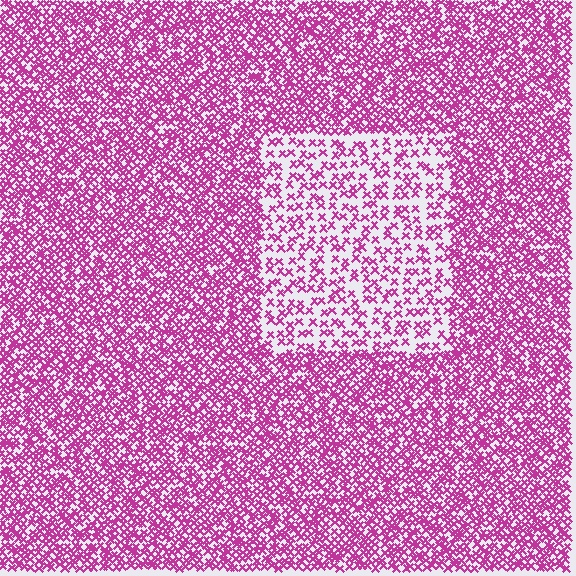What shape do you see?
I see a rectangle.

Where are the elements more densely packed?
The elements are more densely packed outside the rectangle boundary.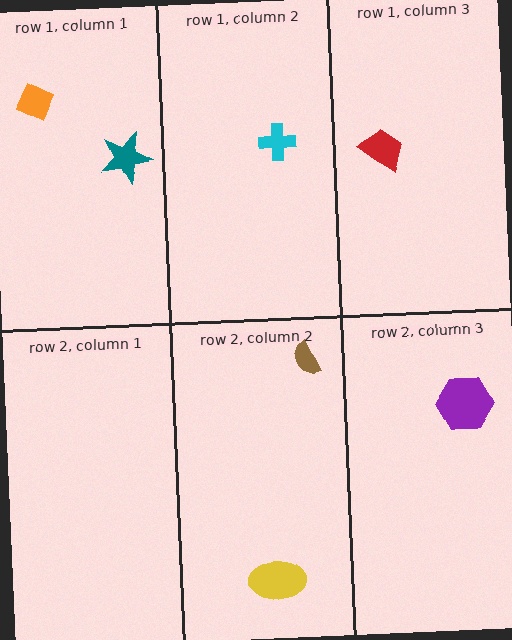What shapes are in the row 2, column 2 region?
The yellow ellipse, the brown semicircle.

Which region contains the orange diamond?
The row 1, column 1 region.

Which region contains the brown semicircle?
The row 2, column 2 region.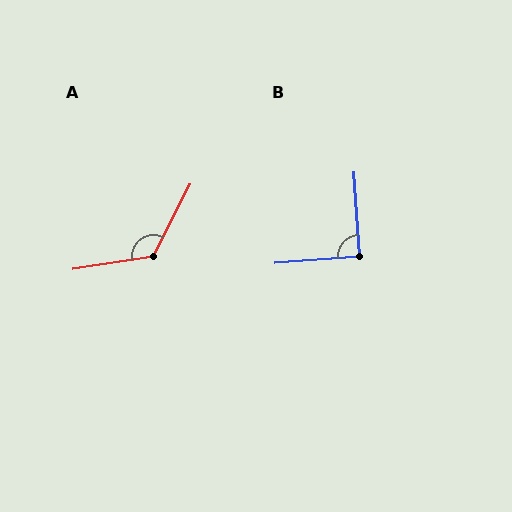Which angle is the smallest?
B, at approximately 91 degrees.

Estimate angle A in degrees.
Approximately 126 degrees.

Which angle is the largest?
A, at approximately 126 degrees.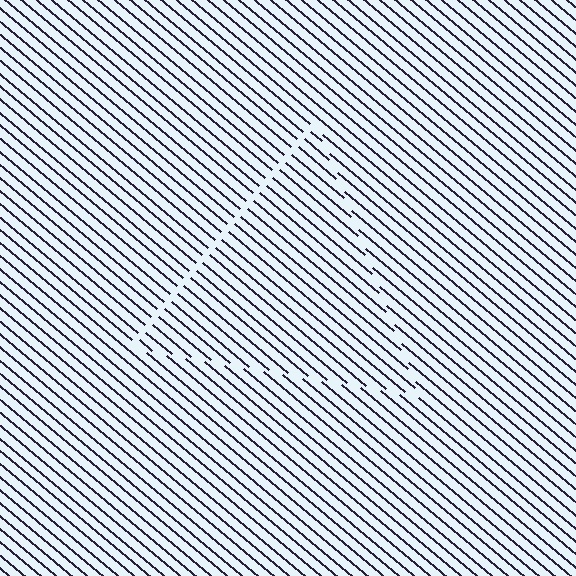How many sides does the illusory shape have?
3 sides — the line-ends trace a triangle.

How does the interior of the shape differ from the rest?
The interior of the shape contains the same grating, shifted by half a period — the contour is defined by the phase discontinuity where line-ends from the inner and outer gratings abut.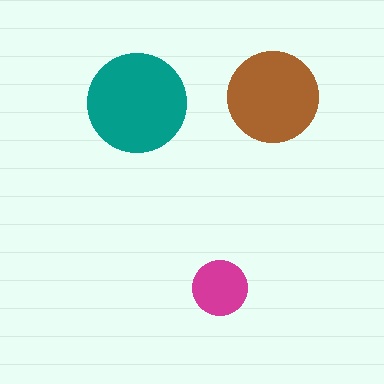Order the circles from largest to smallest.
the teal one, the brown one, the magenta one.